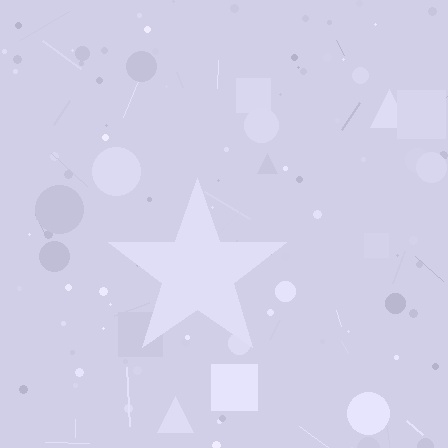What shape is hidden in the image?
A star is hidden in the image.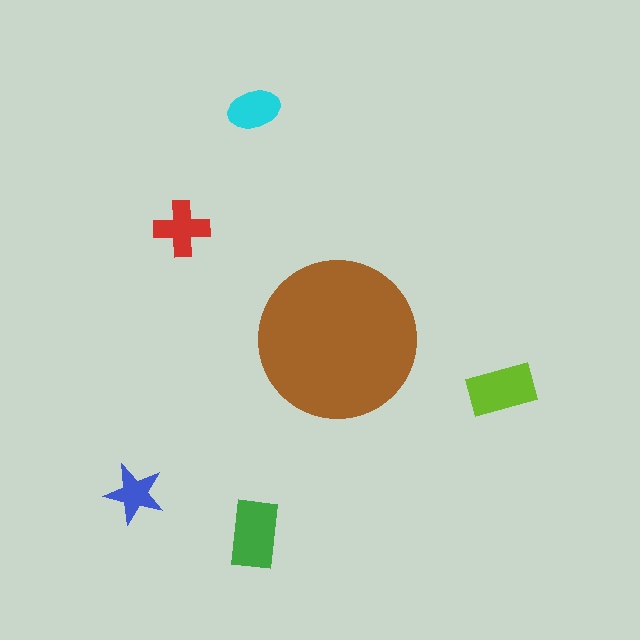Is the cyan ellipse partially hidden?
No, the cyan ellipse is fully visible.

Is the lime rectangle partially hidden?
No, the lime rectangle is fully visible.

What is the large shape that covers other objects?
A brown circle.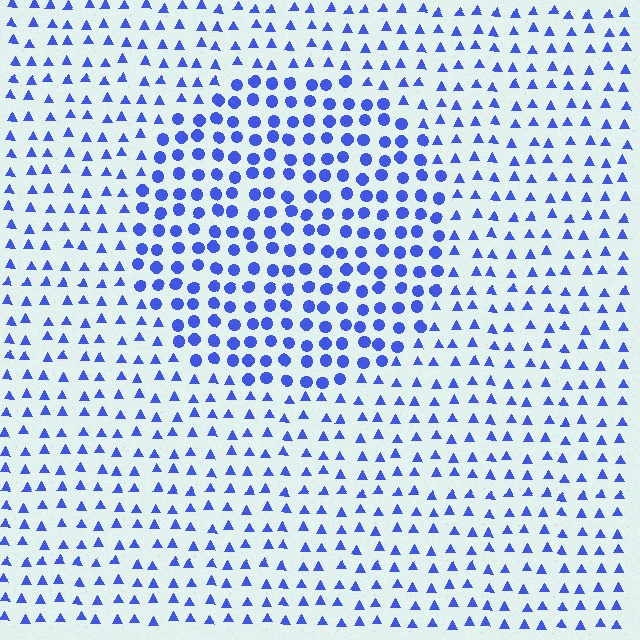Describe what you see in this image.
The image is filled with small blue elements arranged in a uniform grid. A circle-shaped region contains circles, while the surrounding area contains triangles. The boundary is defined purely by the change in element shape.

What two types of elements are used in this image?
The image uses circles inside the circle region and triangles outside it.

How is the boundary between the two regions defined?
The boundary is defined by a change in element shape: circles inside vs. triangles outside. All elements share the same color and spacing.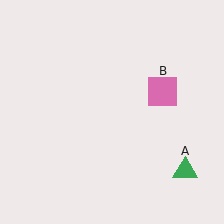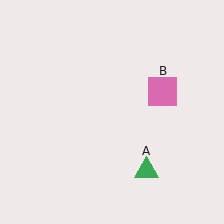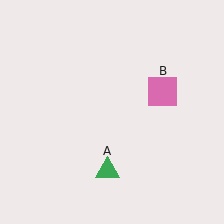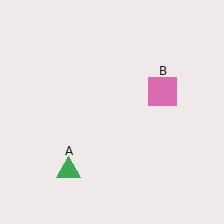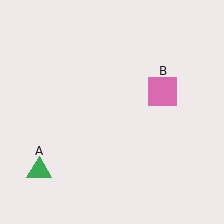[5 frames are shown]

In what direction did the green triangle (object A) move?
The green triangle (object A) moved left.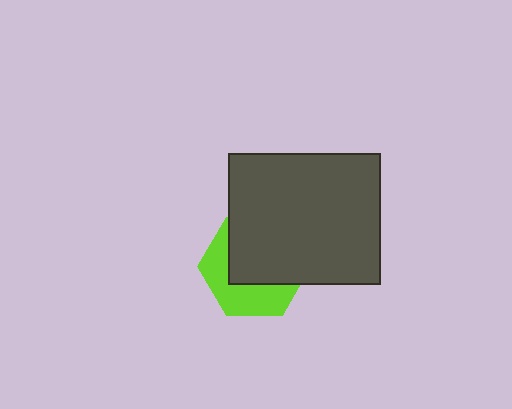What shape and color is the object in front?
The object in front is a dark gray rectangle.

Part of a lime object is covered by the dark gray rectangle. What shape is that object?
It is a hexagon.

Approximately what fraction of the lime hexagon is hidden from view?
Roughly 58% of the lime hexagon is hidden behind the dark gray rectangle.